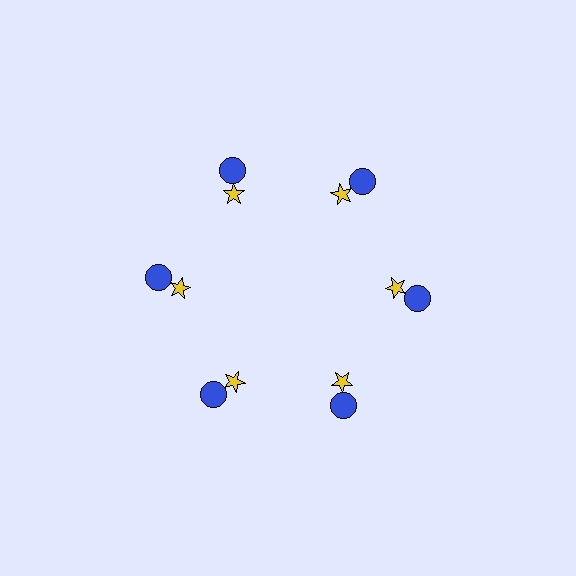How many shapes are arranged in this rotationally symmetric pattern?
There are 12 shapes, arranged in 6 groups of 2.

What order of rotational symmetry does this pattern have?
This pattern has 6-fold rotational symmetry.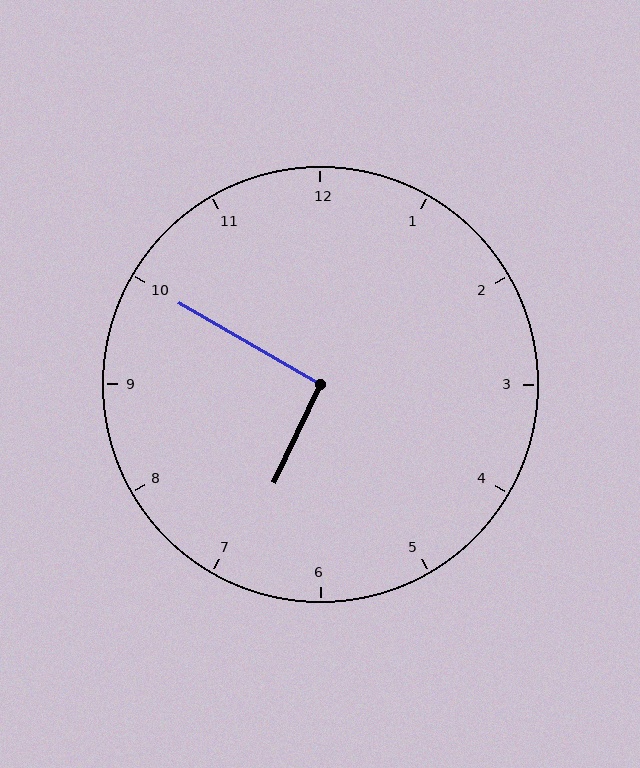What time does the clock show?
6:50.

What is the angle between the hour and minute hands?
Approximately 95 degrees.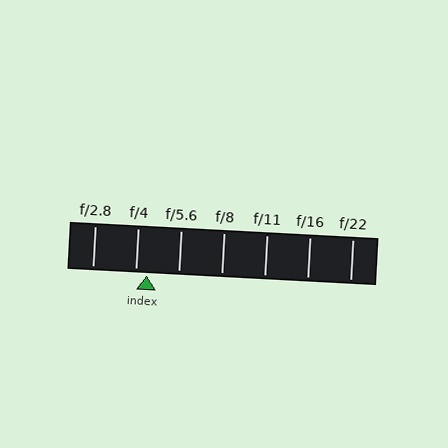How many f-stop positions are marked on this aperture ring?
There are 7 f-stop positions marked.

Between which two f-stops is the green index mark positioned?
The index mark is between f/4 and f/5.6.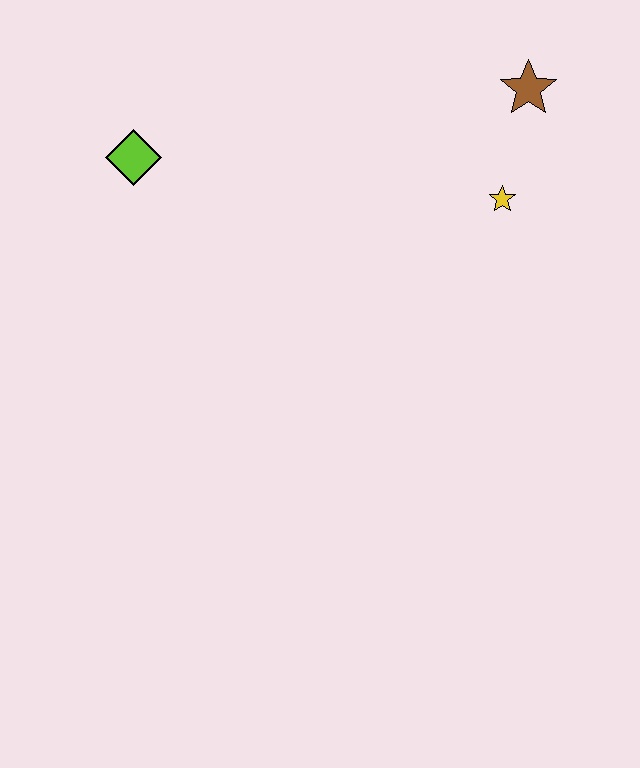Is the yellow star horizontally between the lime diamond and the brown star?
Yes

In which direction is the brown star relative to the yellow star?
The brown star is above the yellow star.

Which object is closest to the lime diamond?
The yellow star is closest to the lime diamond.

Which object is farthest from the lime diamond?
The brown star is farthest from the lime diamond.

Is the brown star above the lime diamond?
Yes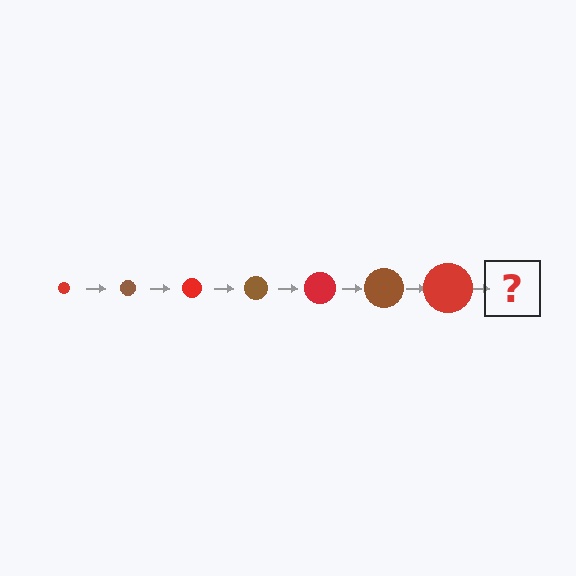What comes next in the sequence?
The next element should be a brown circle, larger than the previous one.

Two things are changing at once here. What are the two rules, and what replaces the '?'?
The two rules are that the circle grows larger each step and the color cycles through red and brown. The '?' should be a brown circle, larger than the previous one.